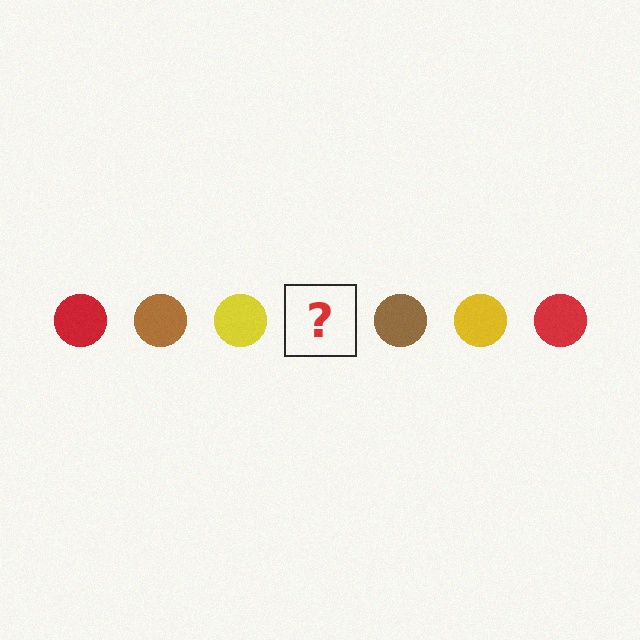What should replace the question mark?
The question mark should be replaced with a red circle.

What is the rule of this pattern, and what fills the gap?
The rule is that the pattern cycles through red, brown, yellow circles. The gap should be filled with a red circle.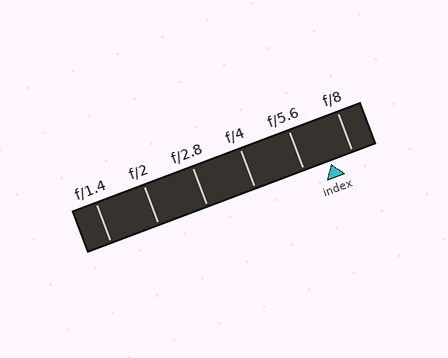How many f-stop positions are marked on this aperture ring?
There are 6 f-stop positions marked.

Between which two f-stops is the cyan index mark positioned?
The index mark is between f/5.6 and f/8.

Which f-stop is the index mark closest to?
The index mark is closest to f/8.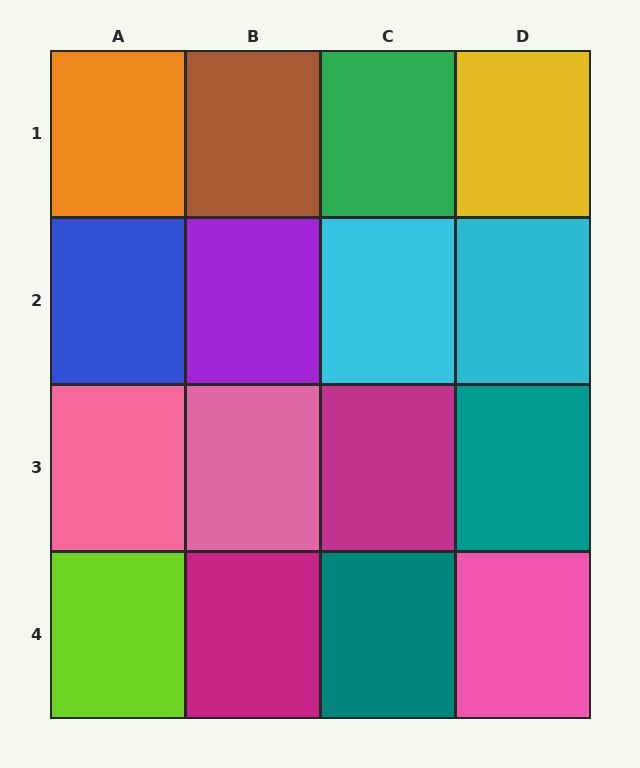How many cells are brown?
1 cell is brown.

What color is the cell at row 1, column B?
Brown.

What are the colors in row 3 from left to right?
Pink, pink, magenta, teal.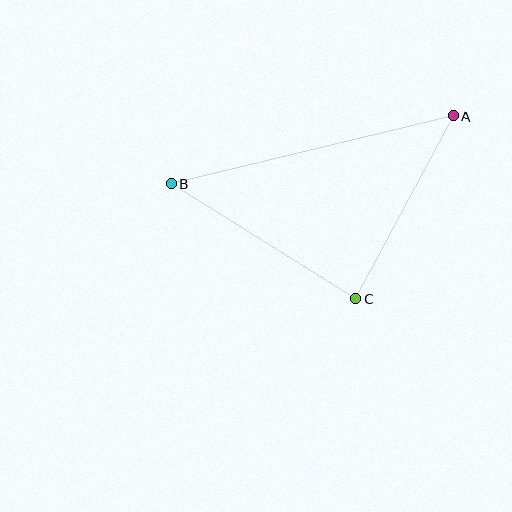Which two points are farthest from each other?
Points A and B are farthest from each other.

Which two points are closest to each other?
Points A and C are closest to each other.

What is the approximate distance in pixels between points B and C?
The distance between B and C is approximately 218 pixels.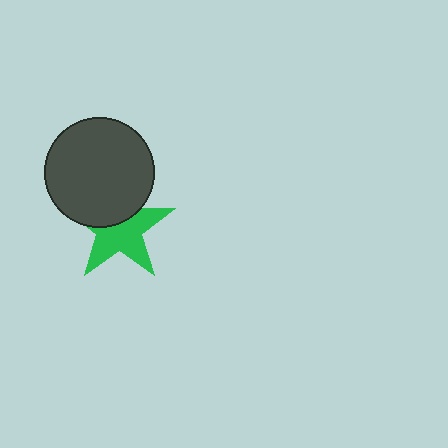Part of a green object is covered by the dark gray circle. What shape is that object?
It is a star.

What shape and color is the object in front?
The object in front is a dark gray circle.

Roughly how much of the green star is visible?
About half of it is visible (roughly 61%).